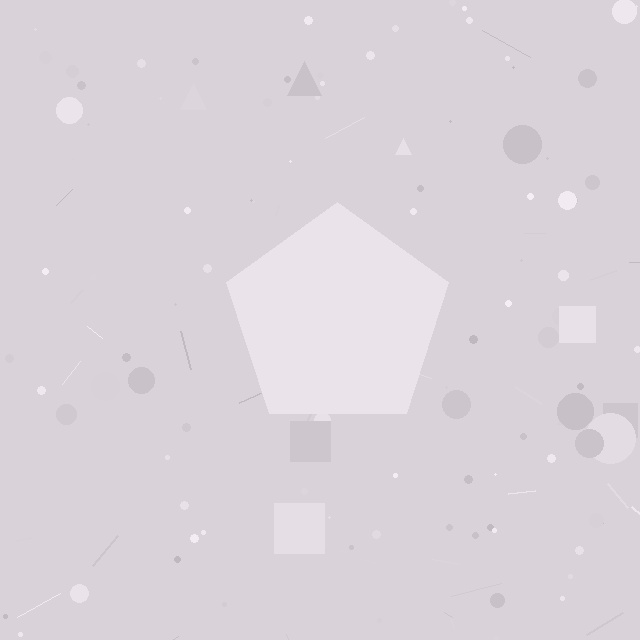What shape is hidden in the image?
A pentagon is hidden in the image.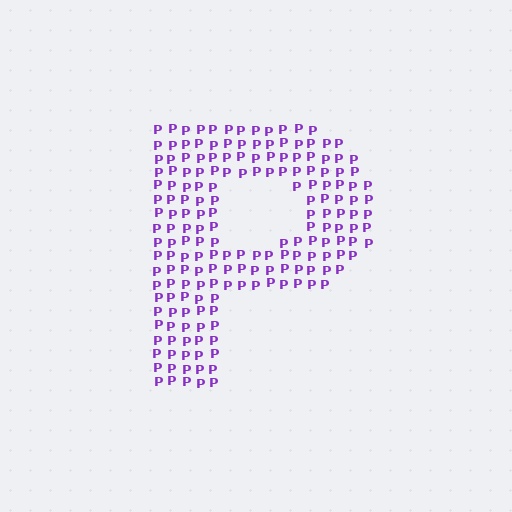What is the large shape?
The large shape is the letter P.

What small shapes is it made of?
It is made of small letter P's.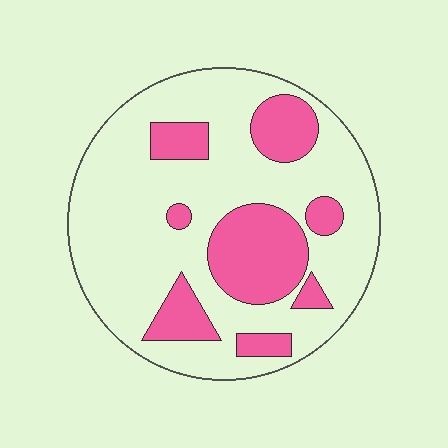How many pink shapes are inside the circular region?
8.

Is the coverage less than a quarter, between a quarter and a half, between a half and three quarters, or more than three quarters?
Between a quarter and a half.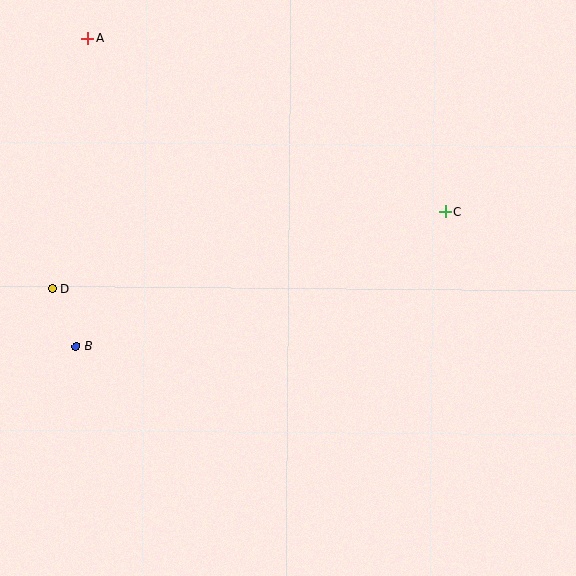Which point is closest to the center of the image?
Point C at (445, 212) is closest to the center.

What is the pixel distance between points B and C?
The distance between B and C is 392 pixels.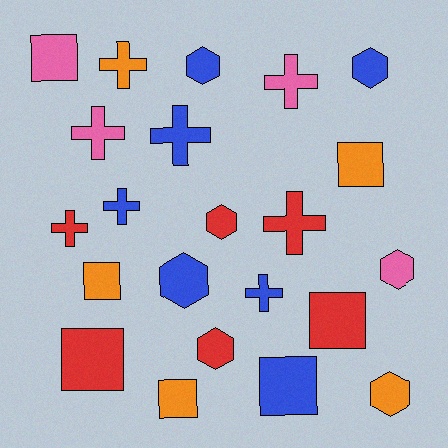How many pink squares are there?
There is 1 pink square.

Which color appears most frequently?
Blue, with 7 objects.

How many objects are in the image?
There are 22 objects.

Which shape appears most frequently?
Cross, with 8 objects.